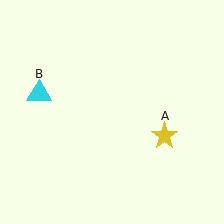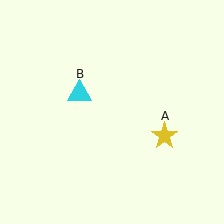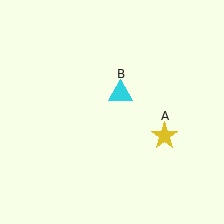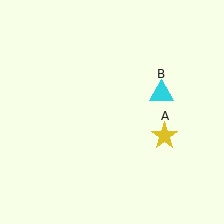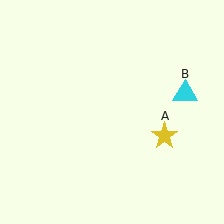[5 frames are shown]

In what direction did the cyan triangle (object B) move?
The cyan triangle (object B) moved right.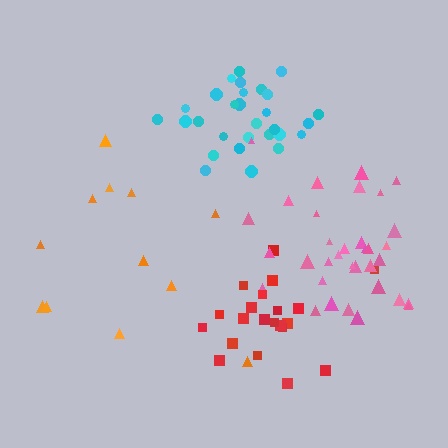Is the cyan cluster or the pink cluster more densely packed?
Cyan.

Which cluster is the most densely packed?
Cyan.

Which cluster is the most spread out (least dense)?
Orange.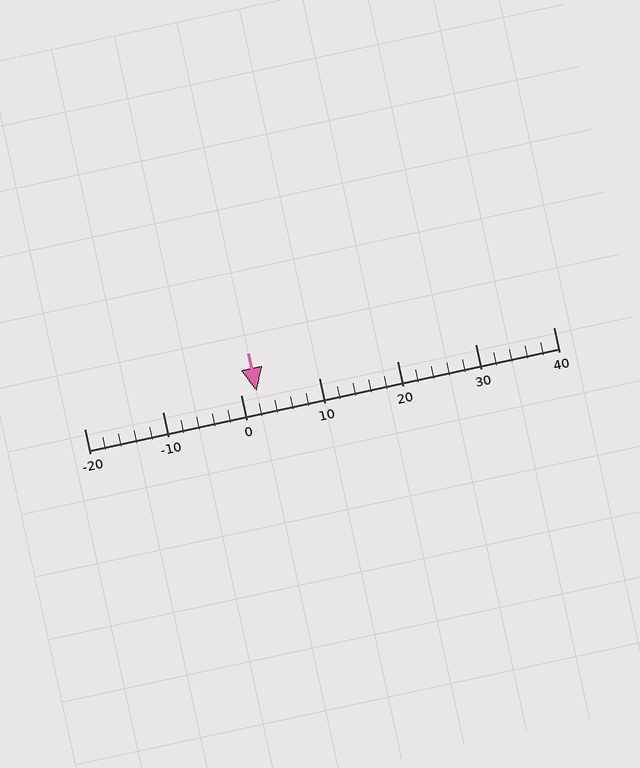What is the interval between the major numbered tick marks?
The major tick marks are spaced 10 units apart.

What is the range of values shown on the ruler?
The ruler shows values from -20 to 40.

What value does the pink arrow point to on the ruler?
The pink arrow points to approximately 2.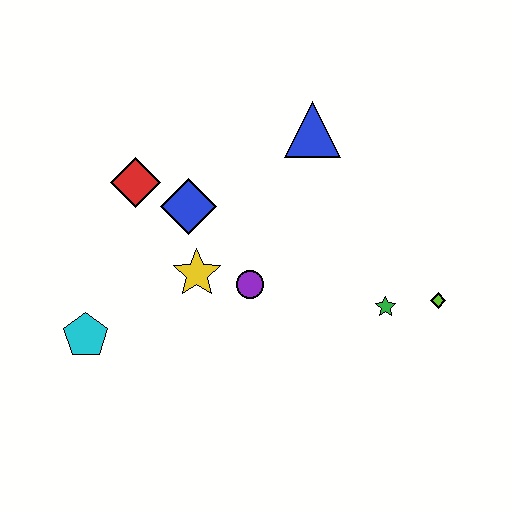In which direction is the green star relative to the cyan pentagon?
The green star is to the right of the cyan pentagon.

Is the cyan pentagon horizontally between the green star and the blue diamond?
No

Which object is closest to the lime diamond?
The green star is closest to the lime diamond.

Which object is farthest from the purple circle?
The lime diamond is farthest from the purple circle.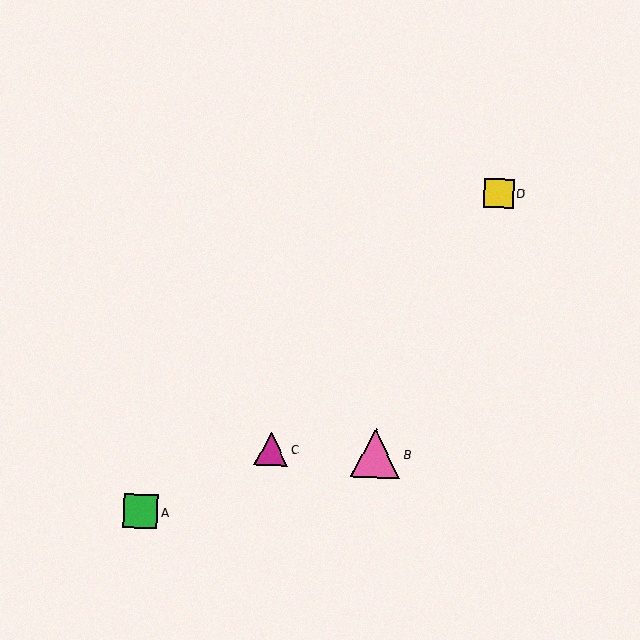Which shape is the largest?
The pink triangle (labeled B) is the largest.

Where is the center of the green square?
The center of the green square is at (141, 511).